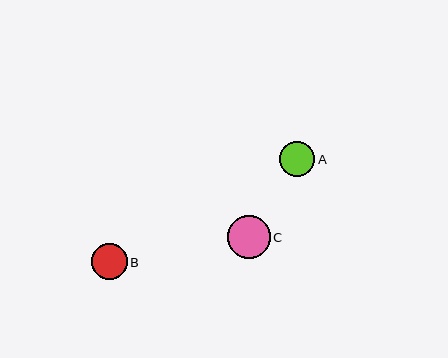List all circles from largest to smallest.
From largest to smallest: C, B, A.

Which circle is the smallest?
Circle A is the smallest with a size of approximately 35 pixels.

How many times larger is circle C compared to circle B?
Circle C is approximately 1.2 times the size of circle B.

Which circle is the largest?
Circle C is the largest with a size of approximately 43 pixels.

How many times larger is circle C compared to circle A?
Circle C is approximately 1.2 times the size of circle A.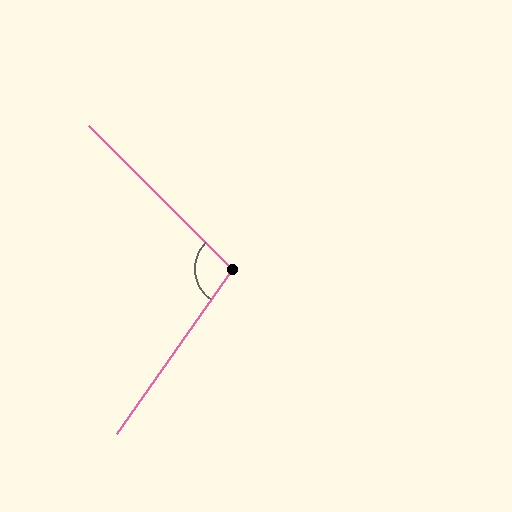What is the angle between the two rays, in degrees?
Approximately 100 degrees.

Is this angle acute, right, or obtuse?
It is obtuse.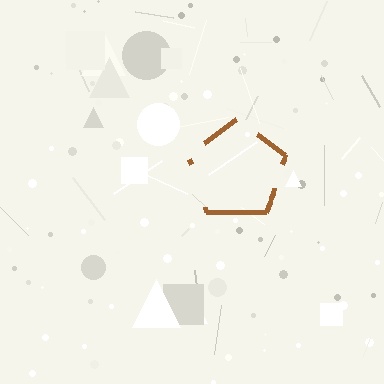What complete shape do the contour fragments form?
The contour fragments form a pentagon.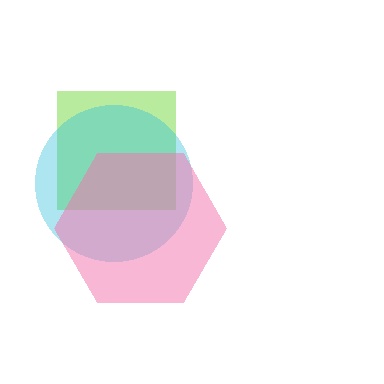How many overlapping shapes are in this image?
There are 3 overlapping shapes in the image.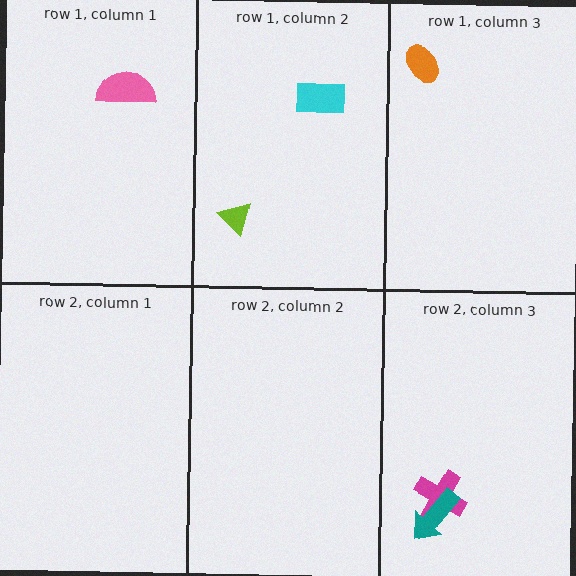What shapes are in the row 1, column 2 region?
The cyan rectangle, the lime triangle.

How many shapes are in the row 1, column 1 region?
1.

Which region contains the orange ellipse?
The row 1, column 3 region.